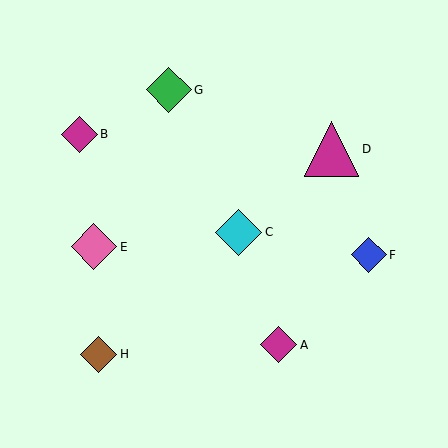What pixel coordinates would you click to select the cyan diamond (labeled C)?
Click at (239, 232) to select the cyan diamond C.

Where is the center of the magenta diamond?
The center of the magenta diamond is at (279, 345).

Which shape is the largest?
The magenta triangle (labeled D) is the largest.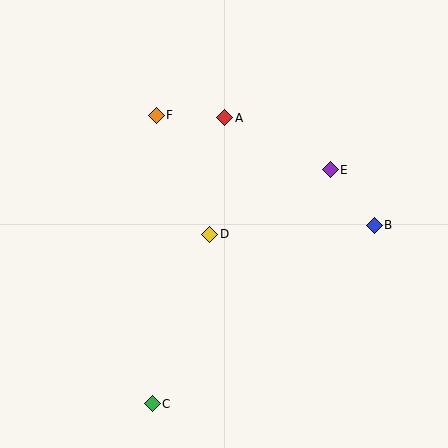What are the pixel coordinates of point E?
Point E is at (330, 170).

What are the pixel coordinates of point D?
Point D is at (210, 234).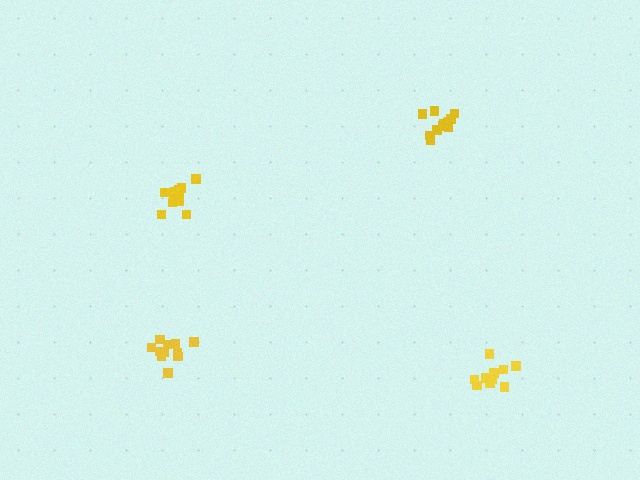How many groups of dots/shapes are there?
There are 4 groups.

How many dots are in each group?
Group 1: 10 dots, Group 2: 11 dots, Group 3: 12 dots, Group 4: 11 dots (44 total).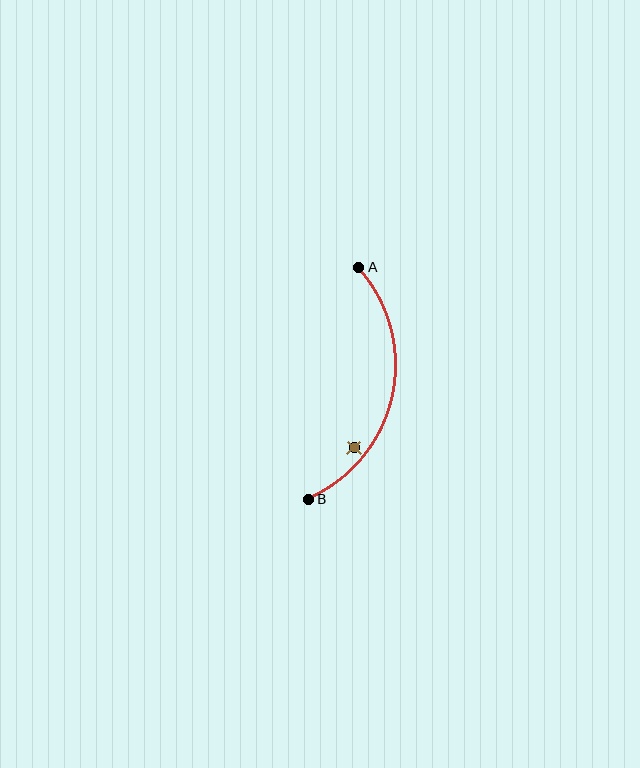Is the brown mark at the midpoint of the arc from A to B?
No — the brown mark does not lie on the arc at all. It sits slightly inside the curve.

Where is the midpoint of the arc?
The arc midpoint is the point on the curve farthest from the straight line joining A and B. It sits to the right of that line.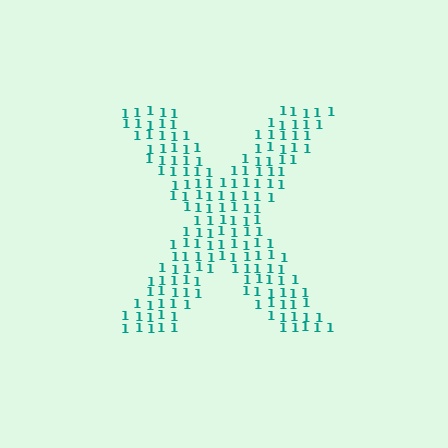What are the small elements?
The small elements are digit 1's.